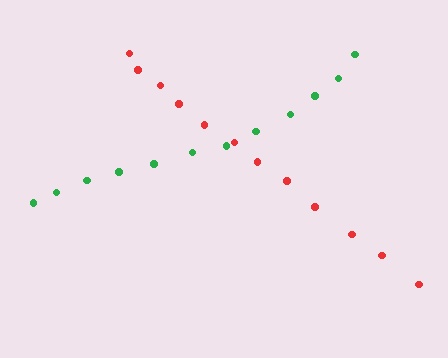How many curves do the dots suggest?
There are 2 distinct paths.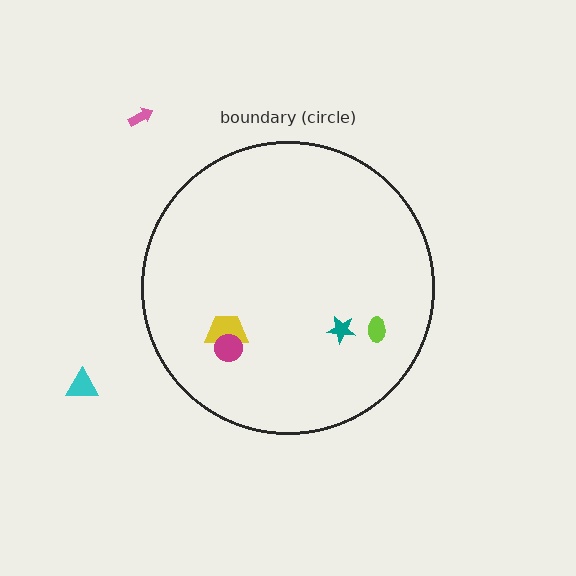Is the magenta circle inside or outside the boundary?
Inside.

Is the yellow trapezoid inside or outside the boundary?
Inside.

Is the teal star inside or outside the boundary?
Inside.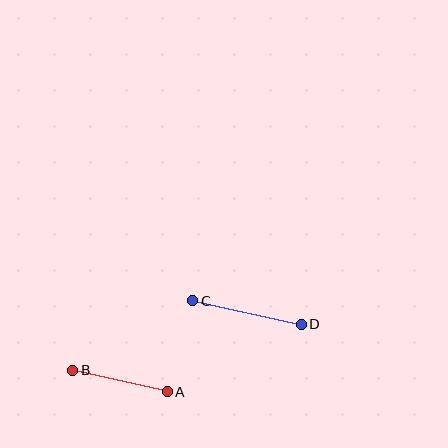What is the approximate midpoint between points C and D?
The midpoint is at approximately (247, 313) pixels.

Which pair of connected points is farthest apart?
Points C and D are farthest apart.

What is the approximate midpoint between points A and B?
The midpoint is at approximately (120, 381) pixels.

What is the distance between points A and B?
The distance is approximately 97 pixels.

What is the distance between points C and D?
The distance is approximately 111 pixels.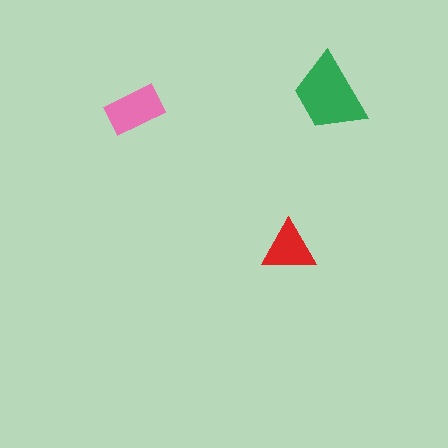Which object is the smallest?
The red triangle.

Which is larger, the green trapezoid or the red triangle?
The green trapezoid.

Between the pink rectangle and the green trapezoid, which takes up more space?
The green trapezoid.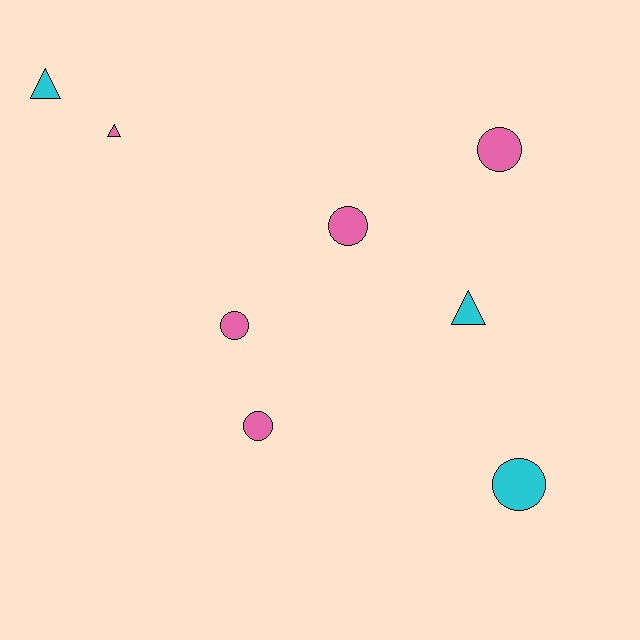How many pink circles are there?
There are 4 pink circles.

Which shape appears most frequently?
Circle, with 5 objects.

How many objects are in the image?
There are 8 objects.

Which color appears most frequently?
Pink, with 5 objects.